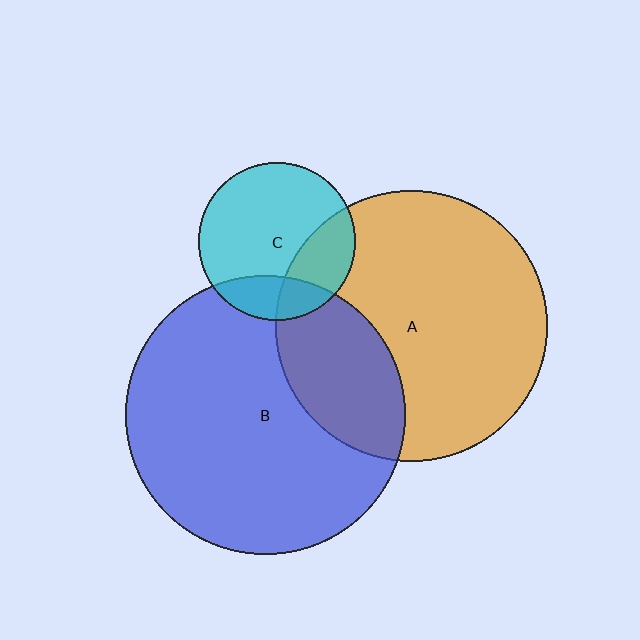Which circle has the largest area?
Circle B (blue).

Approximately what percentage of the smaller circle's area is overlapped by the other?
Approximately 20%.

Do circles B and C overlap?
Yes.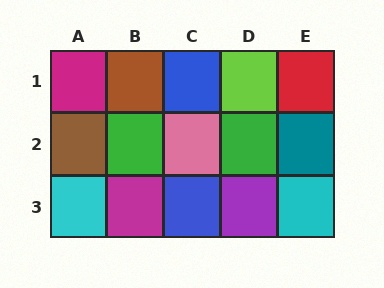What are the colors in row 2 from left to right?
Brown, green, pink, green, teal.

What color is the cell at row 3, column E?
Cyan.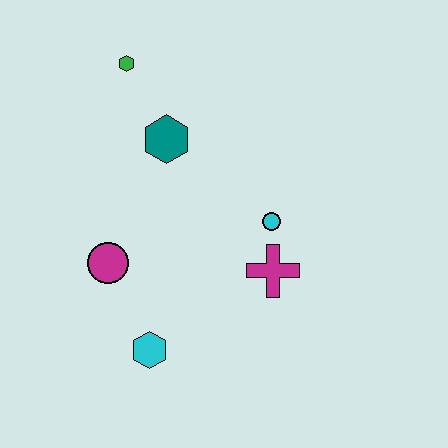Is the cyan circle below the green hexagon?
Yes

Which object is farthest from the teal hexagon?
The cyan hexagon is farthest from the teal hexagon.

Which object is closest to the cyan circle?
The magenta cross is closest to the cyan circle.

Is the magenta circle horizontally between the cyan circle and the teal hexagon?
No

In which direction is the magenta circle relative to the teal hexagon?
The magenta circle is below the teal hexagon.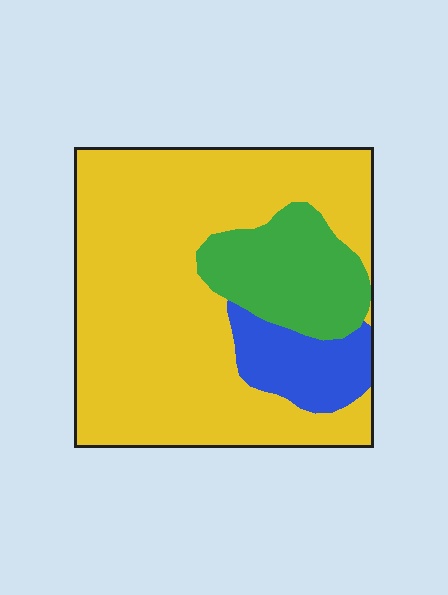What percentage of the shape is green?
Green takes up between a sixth and a third of the shape.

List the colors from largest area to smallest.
From largest to smallest: yellow, green, blue.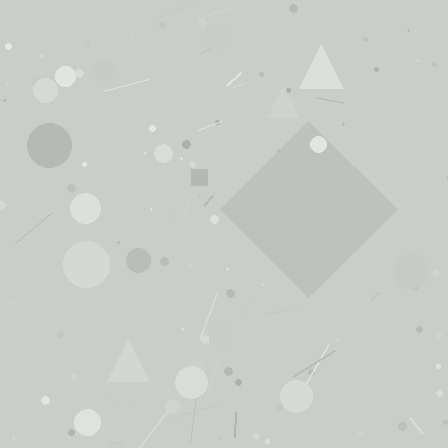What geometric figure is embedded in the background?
A diamond is embedded in the background.